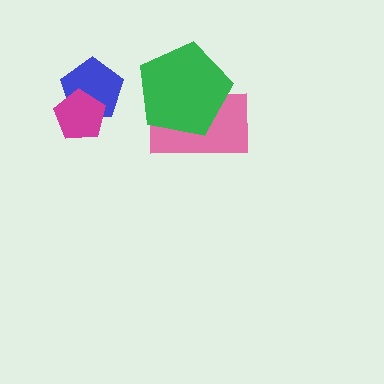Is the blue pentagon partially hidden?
Yes, it is partially covered by another shape.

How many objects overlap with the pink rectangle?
1 object overlaps with the pink rectangle.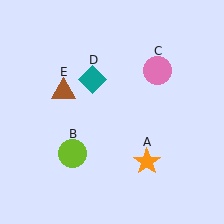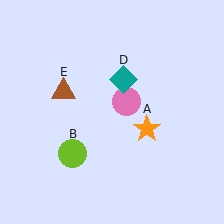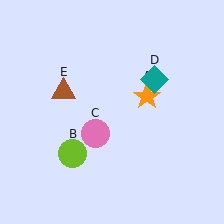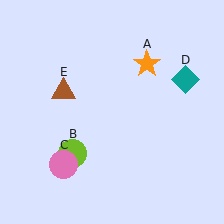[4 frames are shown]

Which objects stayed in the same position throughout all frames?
Lime circle (object B) and brown triangle (object E) remained stationary.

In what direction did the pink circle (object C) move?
The pink circle (object C) moved down and to the left.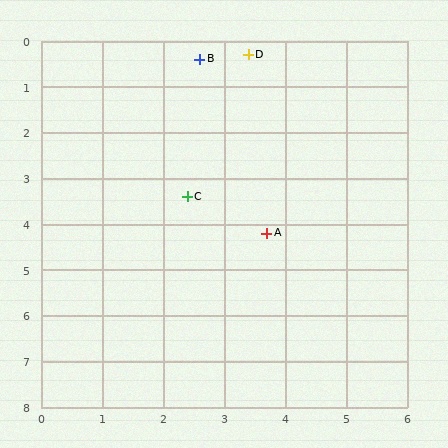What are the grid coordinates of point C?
Point C is at approximately (2.4, 3.4).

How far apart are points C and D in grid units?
Points C and D are about 3.3 grid units apart.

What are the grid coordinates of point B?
Point B is at approximately (2.6, 0.4).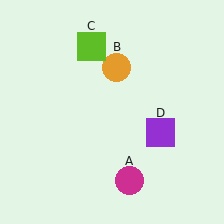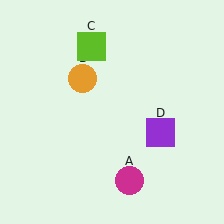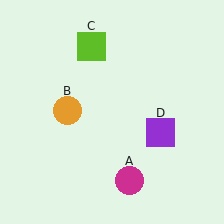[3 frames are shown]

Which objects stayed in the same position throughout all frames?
Magenta circle (object A) and lime square (object C) and purple square (object D) remained stationary.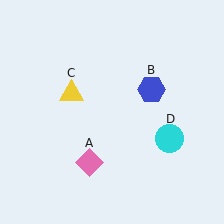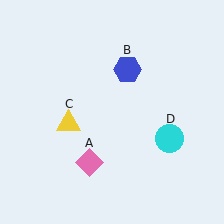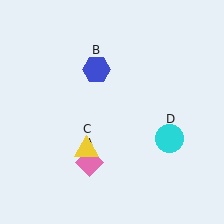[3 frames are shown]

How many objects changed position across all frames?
2 objects changed position: blue hexagon (object B), yellow triangle (object C).